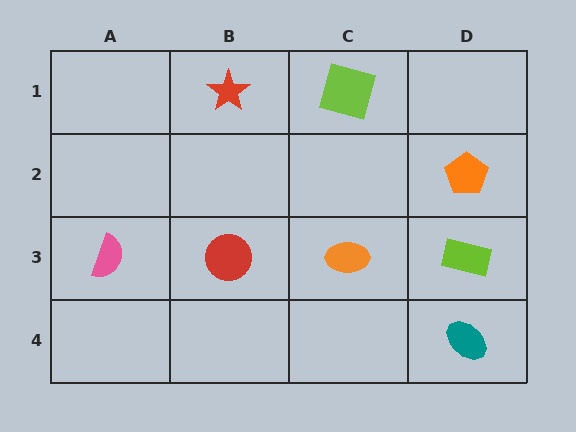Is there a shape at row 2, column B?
No, that cell is empty.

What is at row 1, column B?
A red star.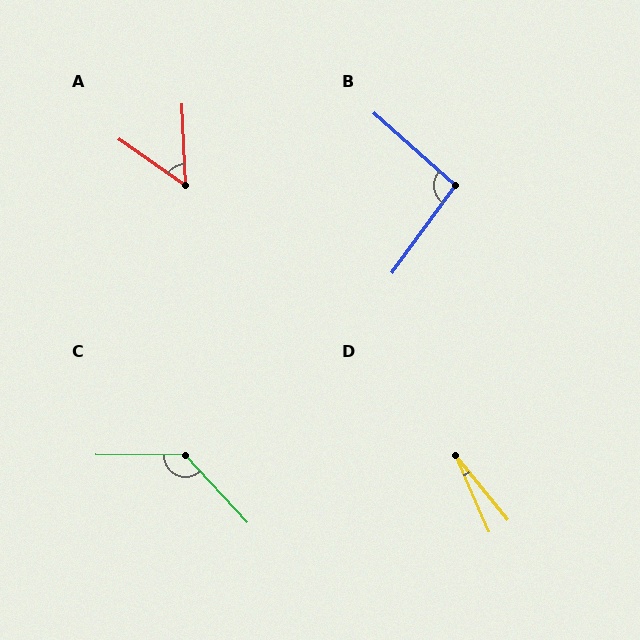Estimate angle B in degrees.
Approximately 96 degrees.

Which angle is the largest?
C, at approximately 133 degrees.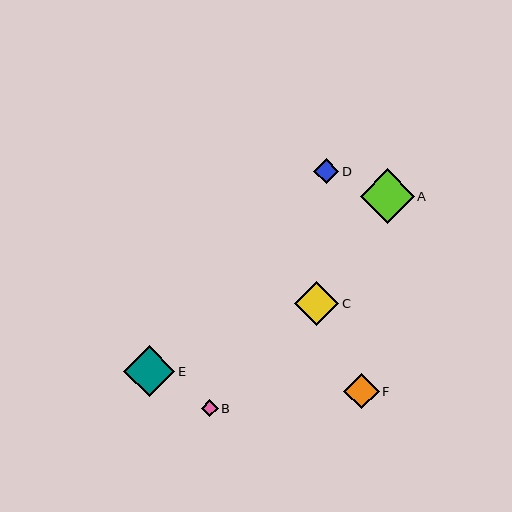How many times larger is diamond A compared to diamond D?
Diamond A is approximately 2.1 times the size of diamond D.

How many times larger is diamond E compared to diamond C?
Diamond E is approximately 1.1 times the size of diamond C.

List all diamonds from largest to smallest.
From largest to smallest: A, E, C, F, D, B.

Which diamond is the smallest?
Diamond B is the smallest with a size of approximately 17 pixels.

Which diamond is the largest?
Diamond A is the largest with a size of approximately 54 pixels.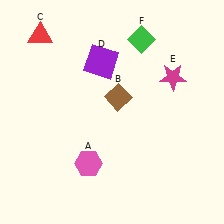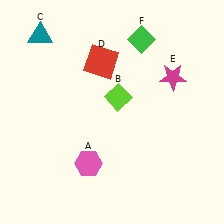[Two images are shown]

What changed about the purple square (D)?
In Image 1, D is purple. In Image 2, it changed to red.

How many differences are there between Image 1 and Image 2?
There are 3 differences between the two images.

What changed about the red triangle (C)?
In Image 1, C is red. In Image 2, it changed to teal.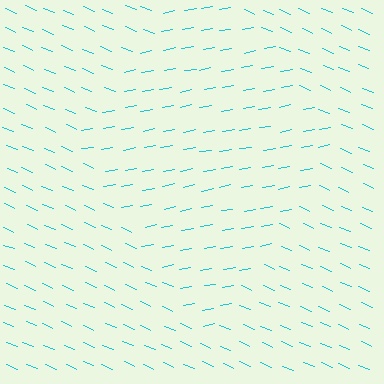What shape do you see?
I see a diamond.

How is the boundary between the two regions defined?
The boundary is defined purely by a change in line orientation (approximately 34 degrees difference). All lines are the same color and thickness.